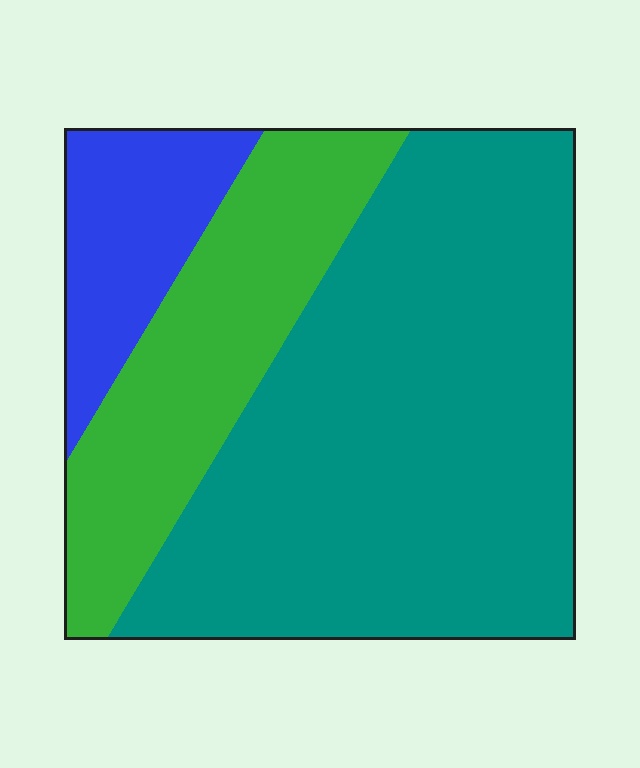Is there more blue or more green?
Green.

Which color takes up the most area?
Teal, at roughly 60%.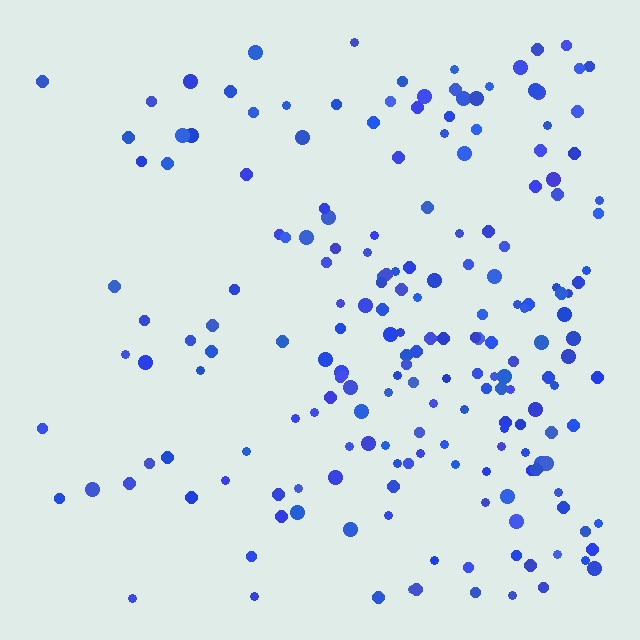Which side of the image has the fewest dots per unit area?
The left.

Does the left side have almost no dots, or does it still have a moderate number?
Still a moderate number, just noticeably fewer than the right.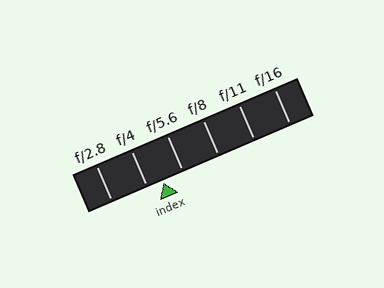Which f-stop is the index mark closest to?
The index mark is closest to f/4.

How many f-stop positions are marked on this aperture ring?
There are 6 f-stop positions marked.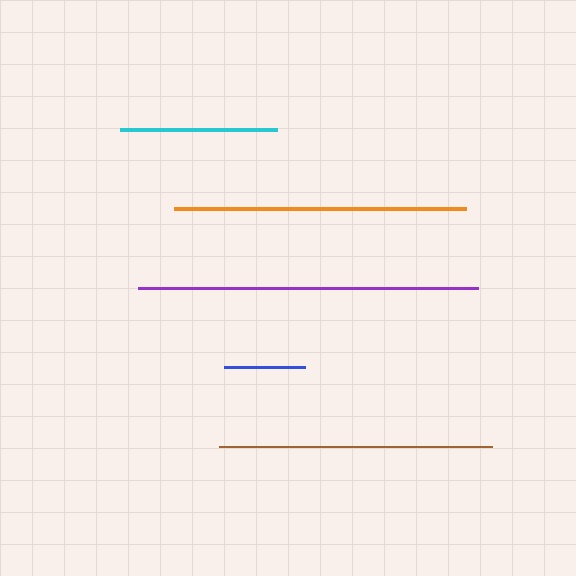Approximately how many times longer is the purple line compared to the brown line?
The purple line is approximately 1.2 times the length of the brown line.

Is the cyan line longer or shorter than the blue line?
The cyan line is longer than the blue line.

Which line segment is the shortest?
The blue line is the shortest at approximately 81 pixels.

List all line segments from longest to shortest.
From longest to shortest: purple, orange, brown, cyan, blue.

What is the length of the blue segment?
The blue segment is approximately 81 pixels long.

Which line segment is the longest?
The purple line is the longest at approximately 340 pixels.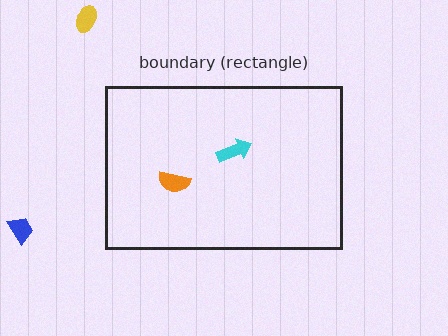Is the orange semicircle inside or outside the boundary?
Inside.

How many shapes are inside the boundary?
2 inside, 2 outside.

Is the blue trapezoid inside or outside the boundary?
Outside.